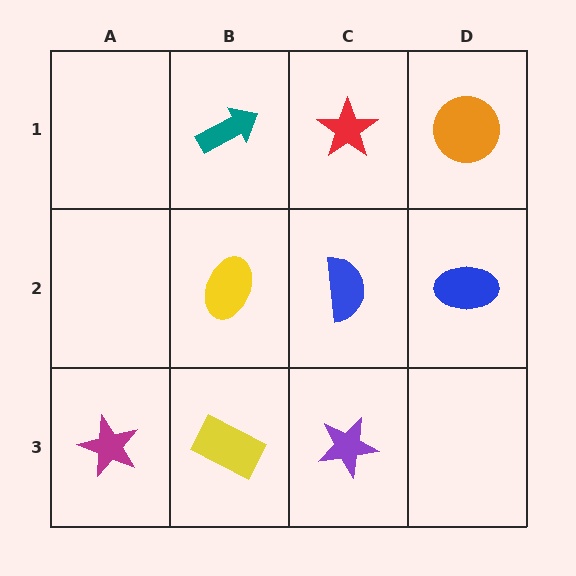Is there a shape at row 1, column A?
No, that cell is empty.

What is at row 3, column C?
A purple star.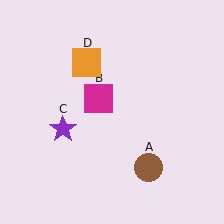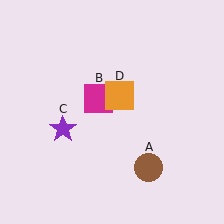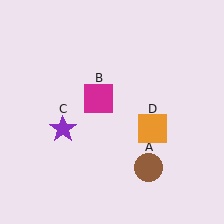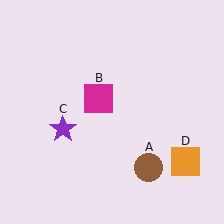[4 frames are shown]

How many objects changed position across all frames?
1 object changed position: orange square (object D).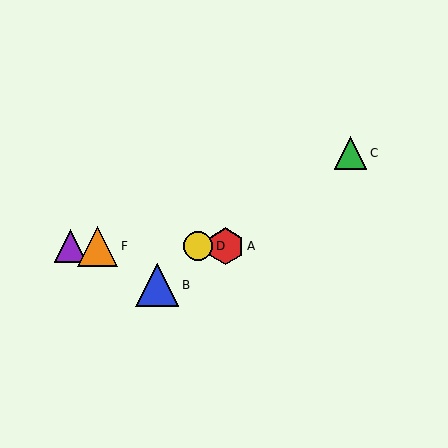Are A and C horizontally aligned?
No, A is at y≈246 and C is at y≈153.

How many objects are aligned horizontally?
4 objects (A, D, E, F) are aligned horizontally.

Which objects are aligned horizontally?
Objects A, D, E, F are aligned horizontally.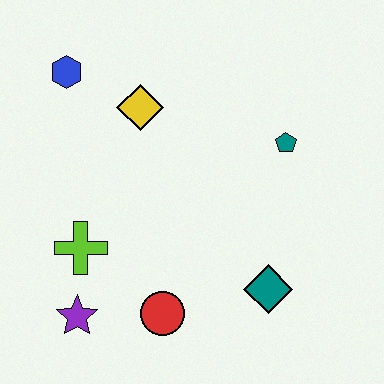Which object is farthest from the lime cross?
The teal pentagon is farthest from the lime cross.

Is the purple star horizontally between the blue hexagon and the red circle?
Yes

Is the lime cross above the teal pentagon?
No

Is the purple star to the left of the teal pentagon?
Yes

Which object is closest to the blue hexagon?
The yellow diamond is closest to the blue hexagon.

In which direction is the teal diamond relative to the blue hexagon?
The teal diamond is below the blue hexagon.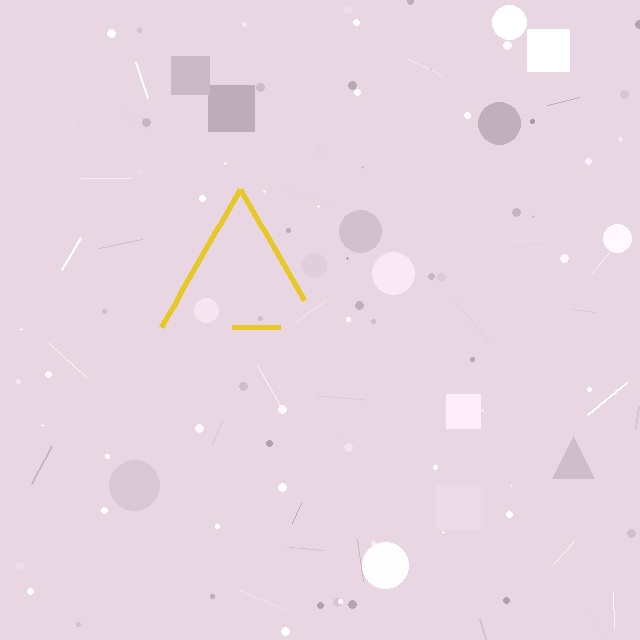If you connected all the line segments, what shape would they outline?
They would outline a triangle.